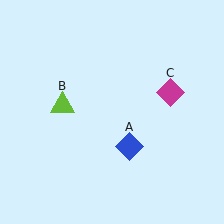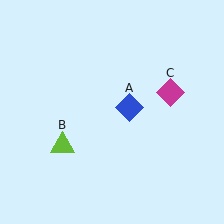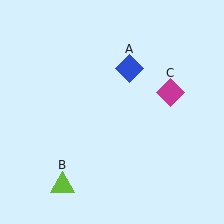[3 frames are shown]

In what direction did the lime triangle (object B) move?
The lime triangle (object B) moved down.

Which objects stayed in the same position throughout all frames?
Magenta diamond (object C) remained stationary.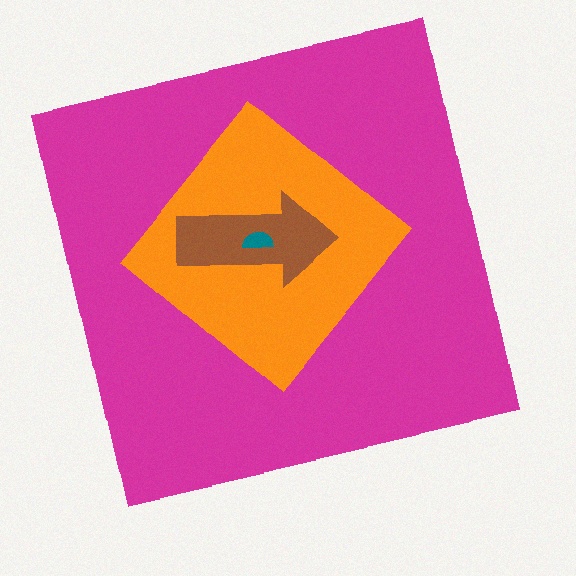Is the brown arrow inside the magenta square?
Yes.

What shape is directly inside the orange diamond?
The brown arrow.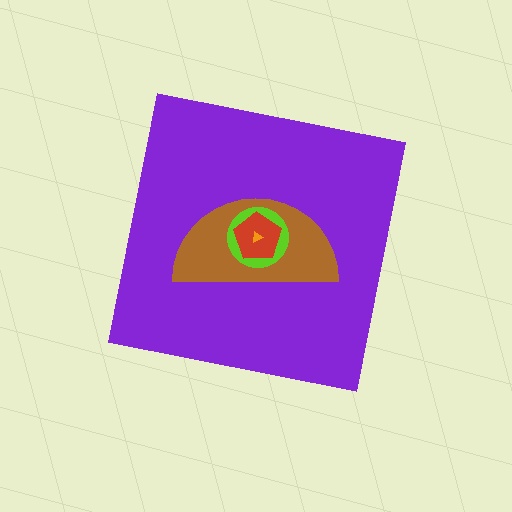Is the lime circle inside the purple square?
Yes.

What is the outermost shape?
The purple square.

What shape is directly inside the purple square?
The brown semicircle.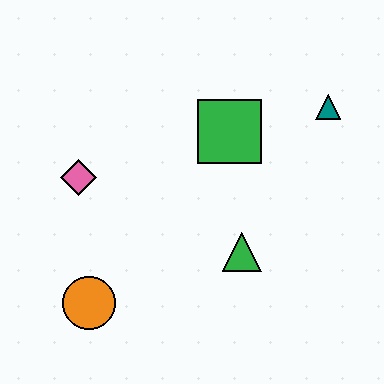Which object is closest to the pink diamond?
The orange circle is closest to the pink diamond.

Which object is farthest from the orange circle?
The teal triangle is farthest from the orange circle.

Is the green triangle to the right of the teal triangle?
No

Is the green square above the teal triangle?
No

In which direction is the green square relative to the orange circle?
The green square is above the orange circle.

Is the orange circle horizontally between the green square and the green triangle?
No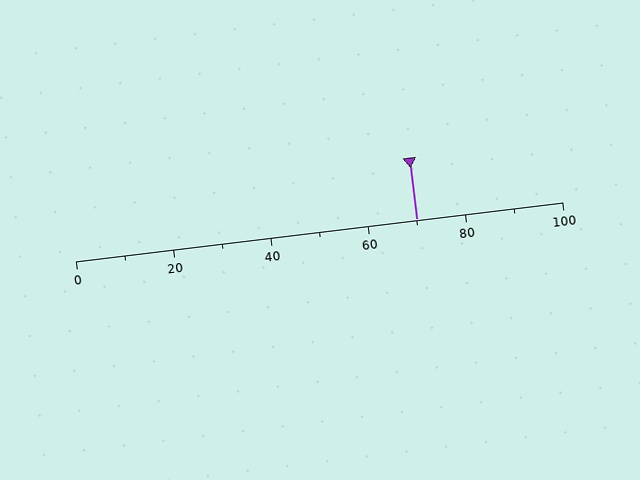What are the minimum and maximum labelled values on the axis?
The axis runs from 0 to 100.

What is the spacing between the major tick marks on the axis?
The major ticks are spaced 20 apart.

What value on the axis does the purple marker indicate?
The marker indicates approximately 70.